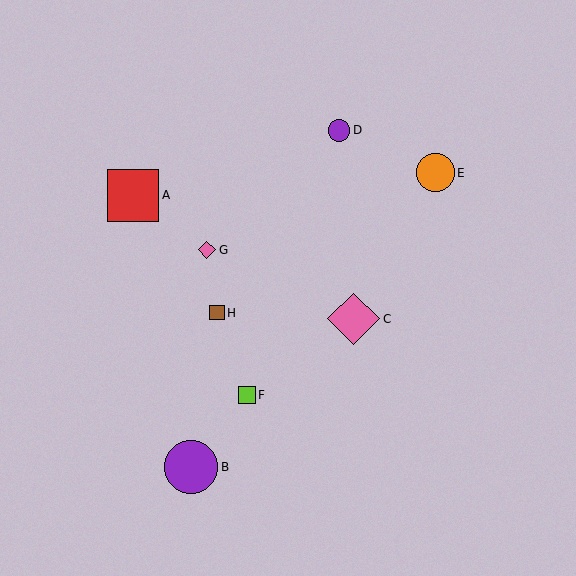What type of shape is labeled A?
Shape A is a red square.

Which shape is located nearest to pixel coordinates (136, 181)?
The red square (labeled A) at (133, 195) is nearest to that location.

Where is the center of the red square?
The center of the red square is at (133, 195).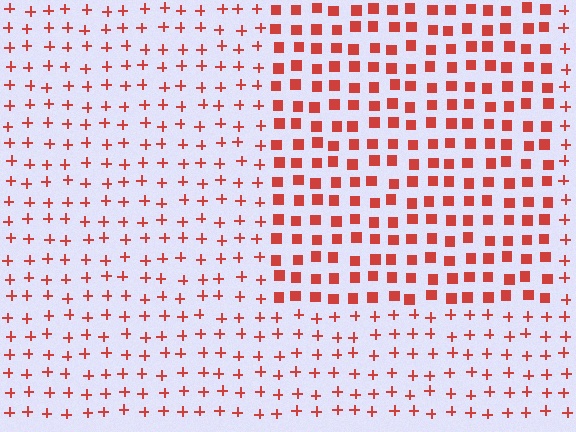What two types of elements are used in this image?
The image uses squares inside the rectangle region and plus signs outside it.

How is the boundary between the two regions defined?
The boundary is defined by a change in element shape: squares inside vs. plus signs outside. All elements share the same color and spacing.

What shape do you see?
I see a rectangle.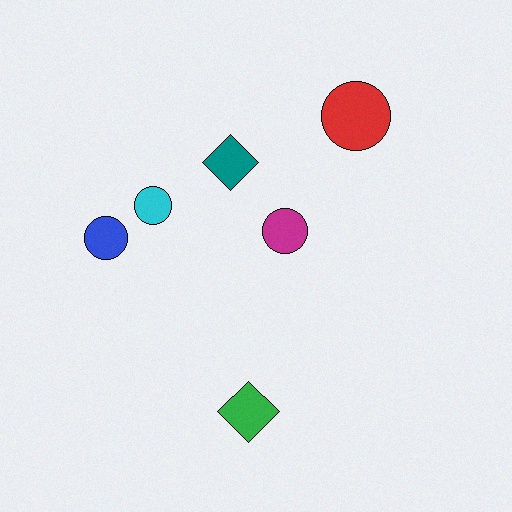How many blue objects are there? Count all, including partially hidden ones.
There is 1 blue object.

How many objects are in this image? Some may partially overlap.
There are 6 objects.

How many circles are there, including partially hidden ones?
There are 4 circles.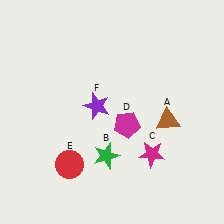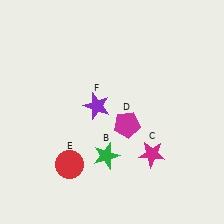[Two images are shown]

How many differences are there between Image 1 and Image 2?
There is 1 difference between the two images.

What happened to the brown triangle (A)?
The brown triangle (A) was removed in Image 2. It was in the bottom-right area of Image 1.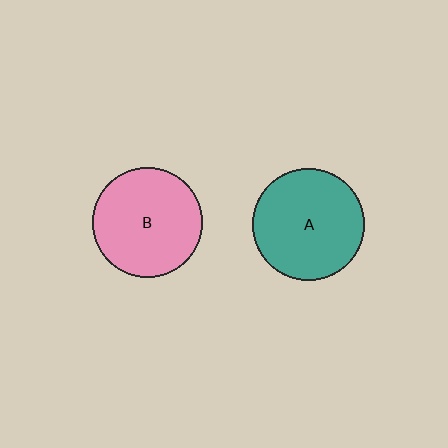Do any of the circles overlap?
No, none of the circles overlap.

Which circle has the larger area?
Circle A (teal).